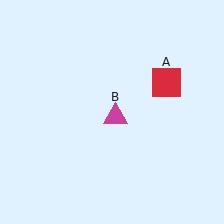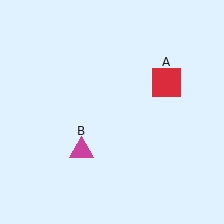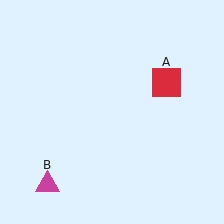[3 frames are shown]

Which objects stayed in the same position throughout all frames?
Red square (object A) remained stationary.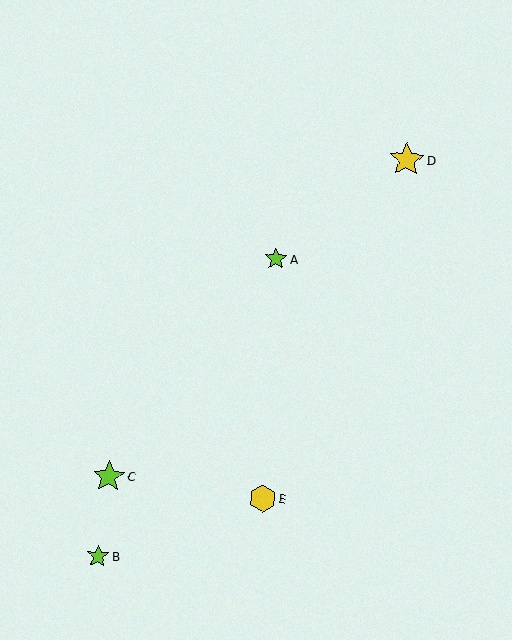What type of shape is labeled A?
Shape A is a lime star.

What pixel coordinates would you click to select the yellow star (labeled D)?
Click at (407, 160) to select the yellow star D.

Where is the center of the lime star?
The center of the lime star is at (98, 556).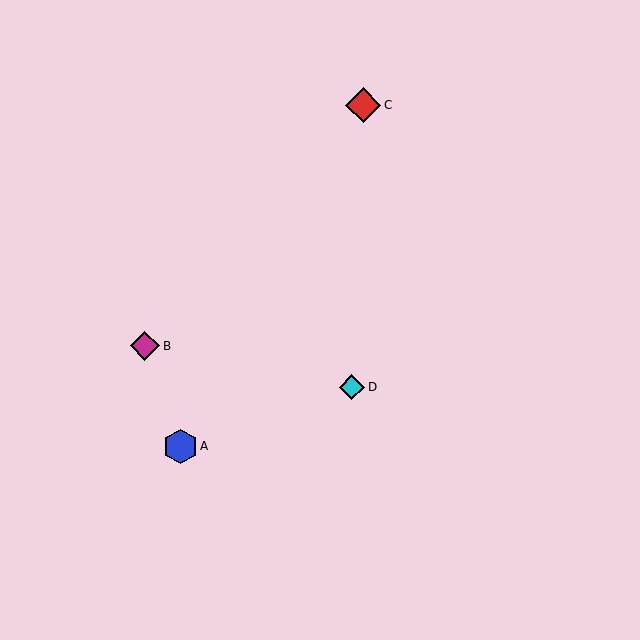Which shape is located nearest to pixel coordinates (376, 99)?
The red diamond (labeled C) at (363, 105) is nearest to that location.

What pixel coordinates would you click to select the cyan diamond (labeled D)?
Click at (352, 387) to select the cyan diamond D.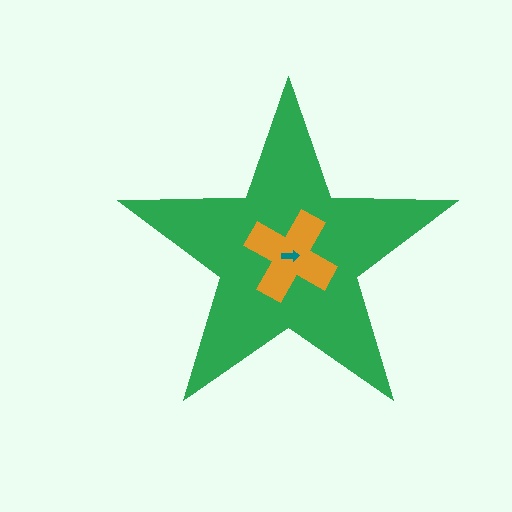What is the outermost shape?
The green star.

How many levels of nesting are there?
3.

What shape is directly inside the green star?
The orange cross.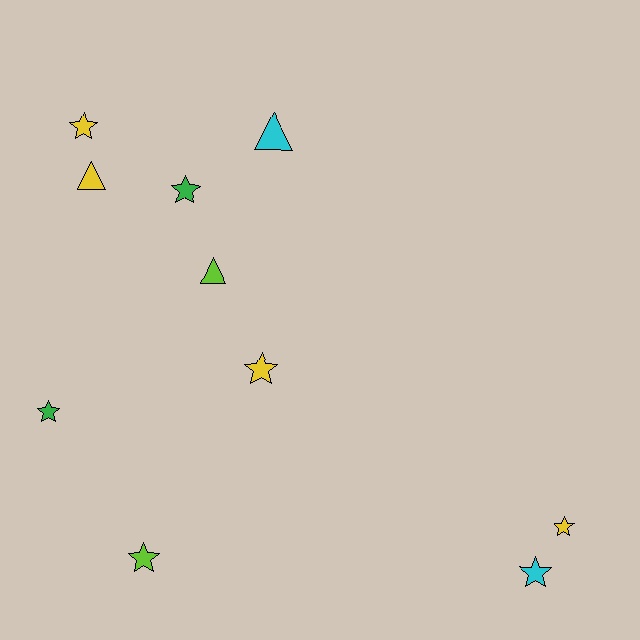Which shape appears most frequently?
Star, with 7 objects.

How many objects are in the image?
There are 10 objects.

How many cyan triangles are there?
There is 1 cyan triangle.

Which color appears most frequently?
Yellow, with 4 objects.